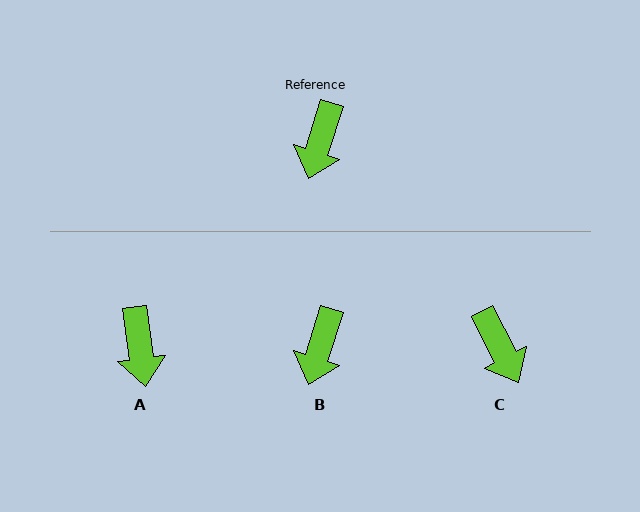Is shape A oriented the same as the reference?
No, it is off by about 25 degrees.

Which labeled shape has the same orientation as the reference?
B.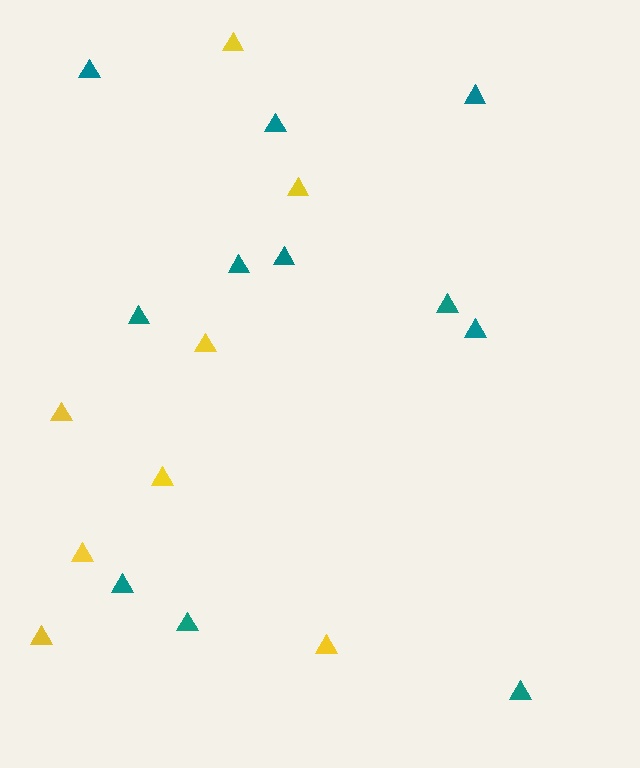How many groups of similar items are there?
There are 2 groups: one group of teal triangles (11) and one group of yellow triangles (8).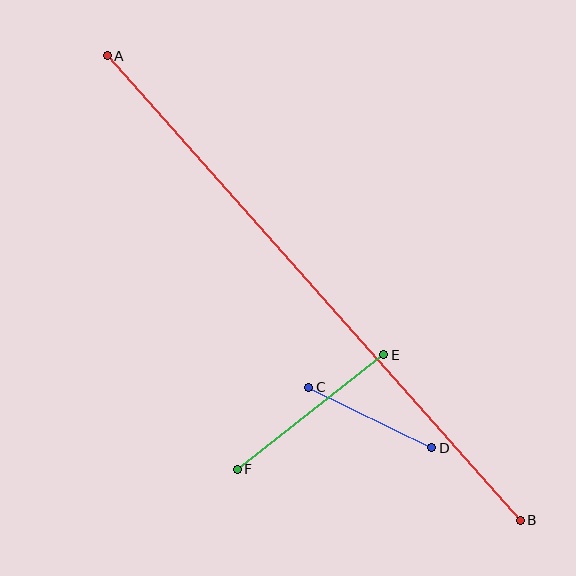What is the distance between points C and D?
The distance is approximately 137 pixels.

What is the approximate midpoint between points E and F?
The midpoint is at approximately (311, 412) pixels.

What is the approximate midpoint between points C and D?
The midpoint is at approximately (370, 418) pixels.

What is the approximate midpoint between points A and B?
The midpoint is at approximately (314, 288) pixels.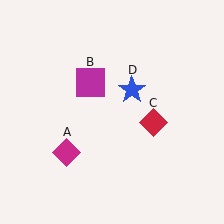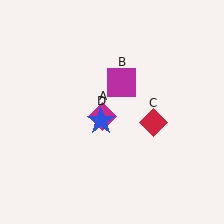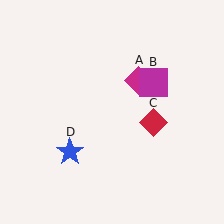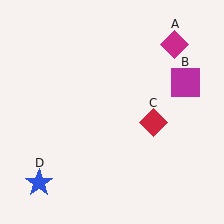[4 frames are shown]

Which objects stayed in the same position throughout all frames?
Red diamond (object C) remained stationary.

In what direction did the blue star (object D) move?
The blue star (object D) moved down and to the left.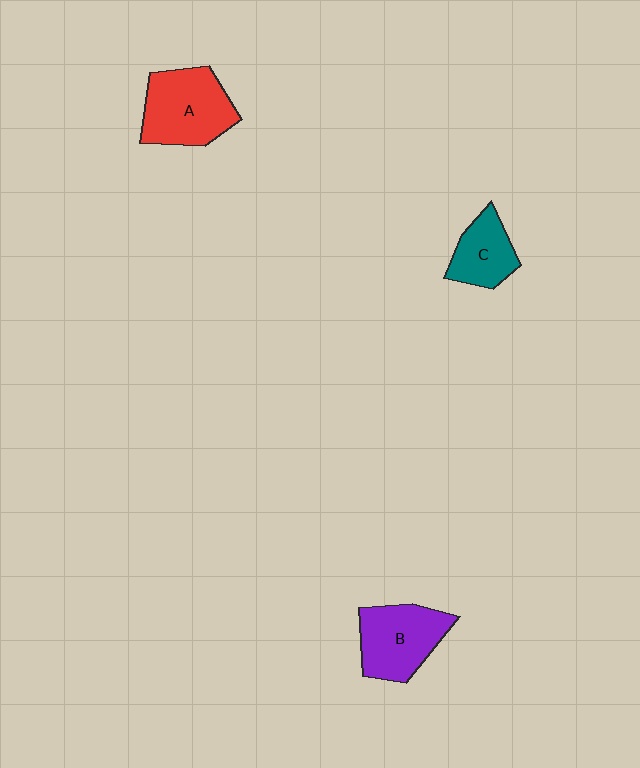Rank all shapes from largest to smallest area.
From largest to smallest: A (red), B (purple), C (teal).